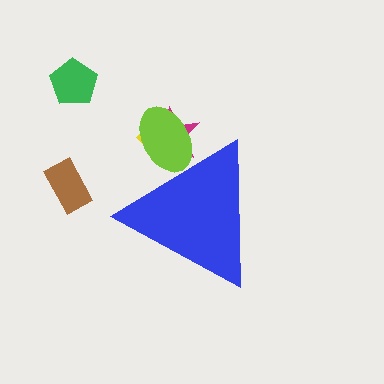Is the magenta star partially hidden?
Yes, the magenta star is partially hidden behind the blue triangle.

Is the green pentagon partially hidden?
No, the green pentagon is fully visible.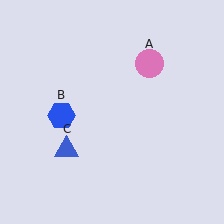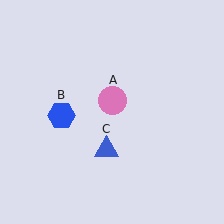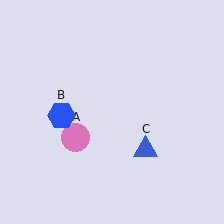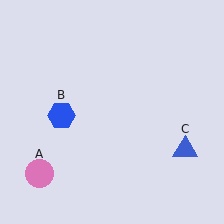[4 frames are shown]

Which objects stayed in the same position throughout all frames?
Blue hexagon (object B) remained stationary.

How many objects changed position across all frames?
2 objects changed position: pink circle (object A), blue triangle (object C).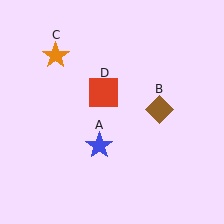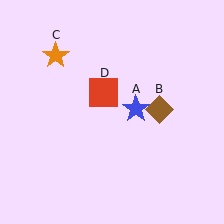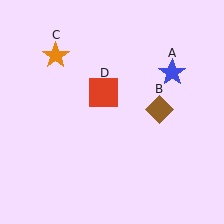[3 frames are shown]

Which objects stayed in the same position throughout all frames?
Brown diamond (object B) and orange star (object C) and red square (object D) remained stationary.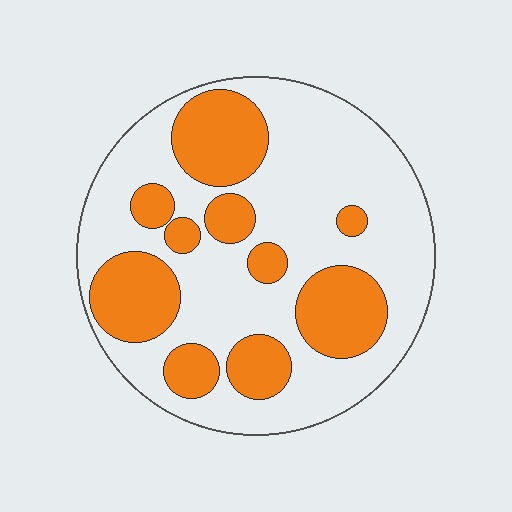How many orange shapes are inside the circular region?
10.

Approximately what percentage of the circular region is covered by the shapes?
Approximately 35%.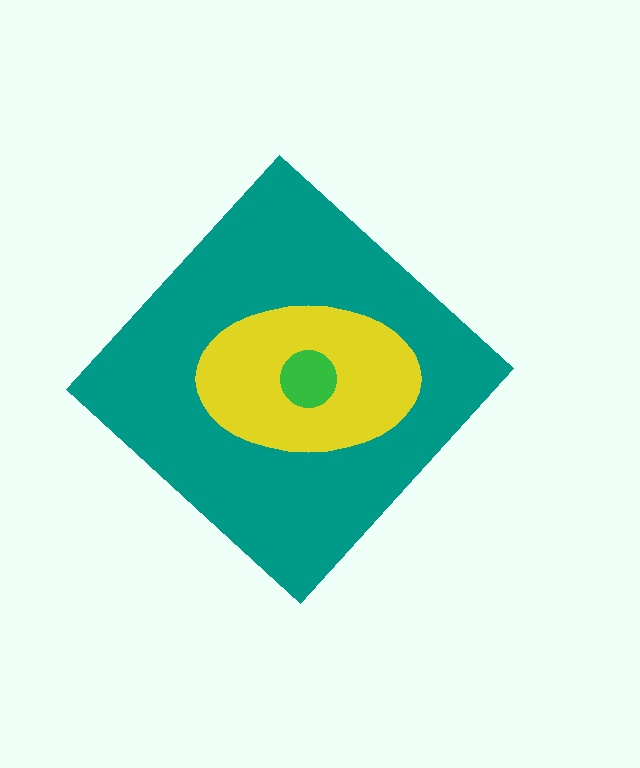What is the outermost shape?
The teal diamond.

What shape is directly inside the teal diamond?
The yellow ellipse.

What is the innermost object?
The green circle.